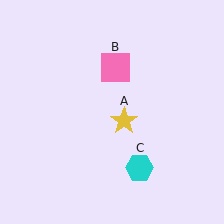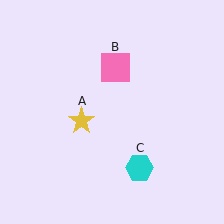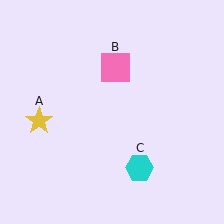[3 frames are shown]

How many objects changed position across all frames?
1 object changed position: yellow star (object A).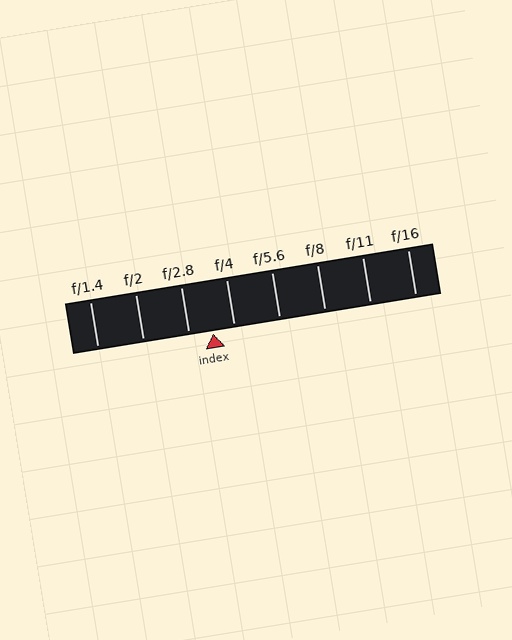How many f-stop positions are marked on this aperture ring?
There are 8 f-stop positions marked.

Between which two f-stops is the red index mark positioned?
The index mark is between f/2.8 and f/4.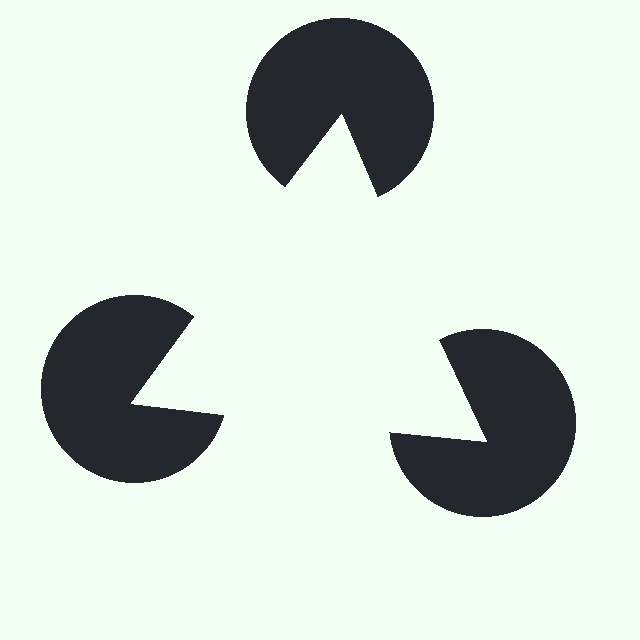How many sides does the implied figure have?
3 sides.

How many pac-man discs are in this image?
There are 3 — one at each vertex of the illusory triangle.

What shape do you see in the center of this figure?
An illusory triangle — its edges are inferred from the aligned wedge cuts in the pac-man discs, not physically drawn.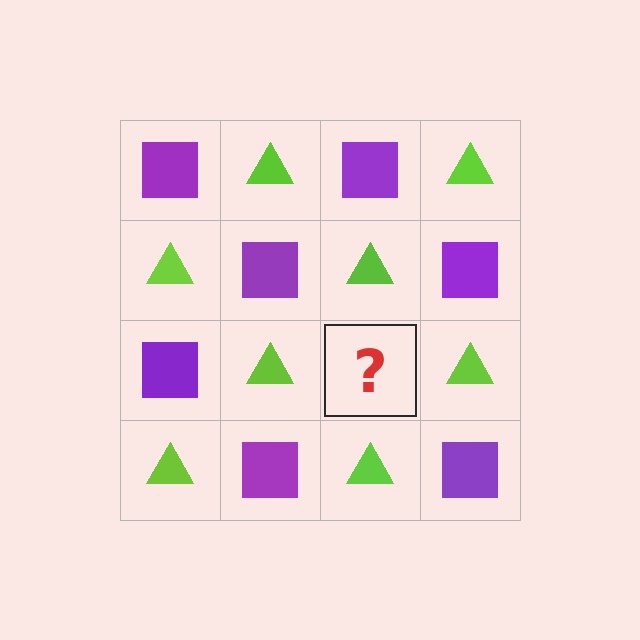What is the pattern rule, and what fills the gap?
The rule is that it alternates purple square and lime triangle in a checkerboard pattern. The gap should be filled with a purple square.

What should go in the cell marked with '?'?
The missing cell should contain a purple square.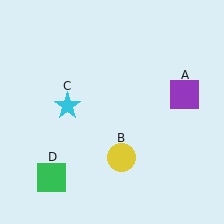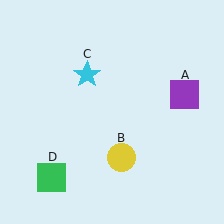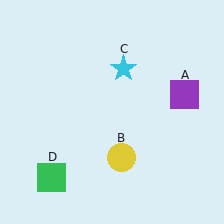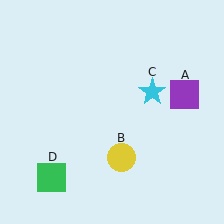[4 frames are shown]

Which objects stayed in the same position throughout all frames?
Purple square (object A) and yellow circle (object B) and green square (object D) remained stationary.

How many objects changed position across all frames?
1 object changed position: cyan star (object C).